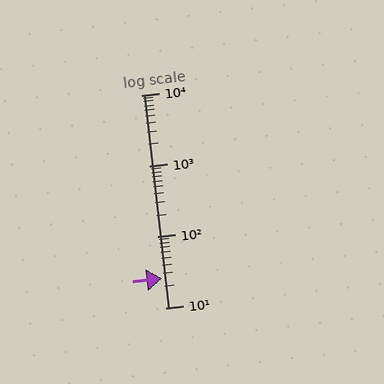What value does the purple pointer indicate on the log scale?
The pointer indicates approximately 26.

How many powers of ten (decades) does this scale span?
The scale spans 3 decades, from 10 to 10000.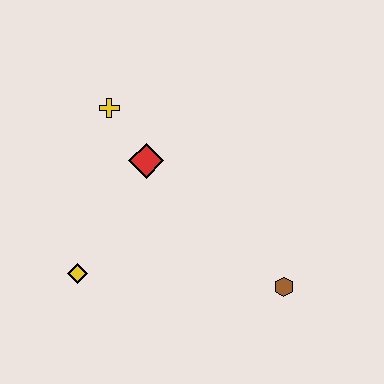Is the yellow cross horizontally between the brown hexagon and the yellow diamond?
Yes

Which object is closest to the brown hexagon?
The red diamond is closest to the brown hexagon.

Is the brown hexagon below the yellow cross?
Yes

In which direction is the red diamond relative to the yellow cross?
The red diamond is below the yellow cross.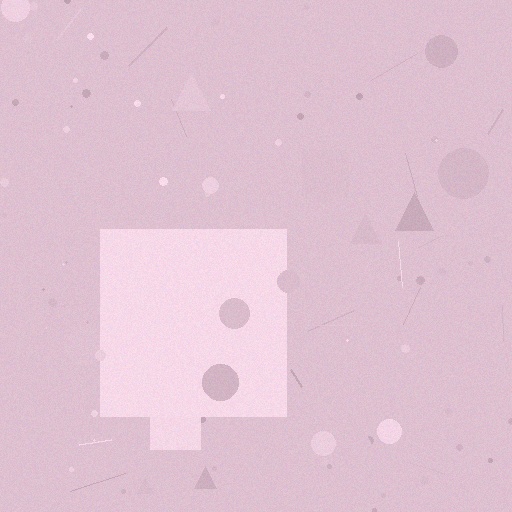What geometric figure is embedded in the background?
A square is embedded in the background.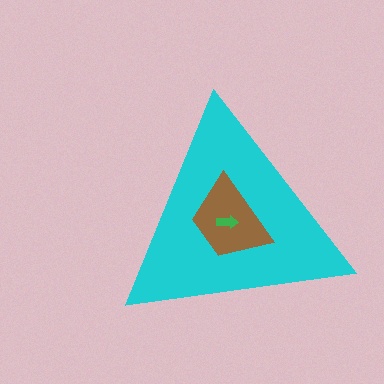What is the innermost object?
The green arrow.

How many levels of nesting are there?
3.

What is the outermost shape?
The cyan triangle.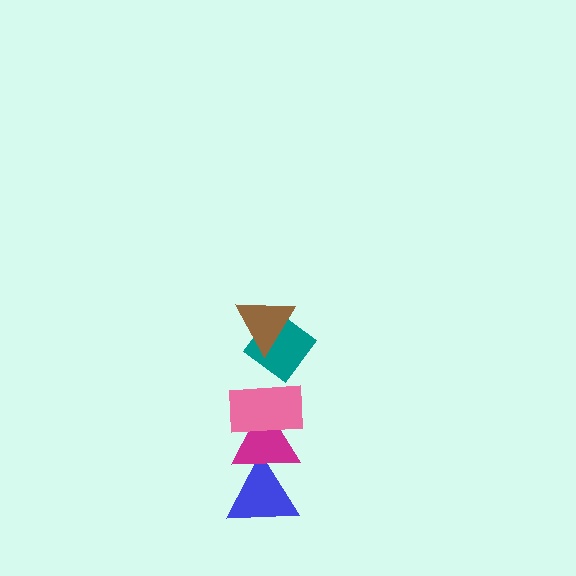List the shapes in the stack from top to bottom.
From top to bottom: the brown triangle, the teal diamond, the pink rectangle, the magenta triangle, the blue triangle.